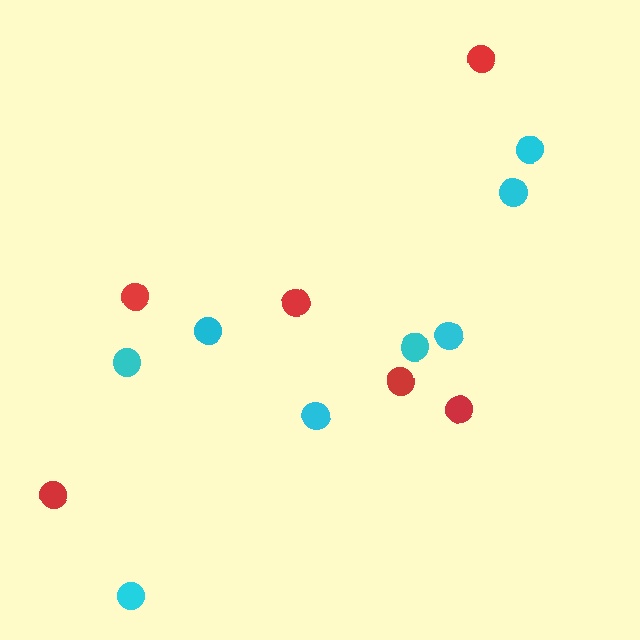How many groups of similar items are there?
There are 2 groups: one group of red circles (6) and one group of cyan circles (8).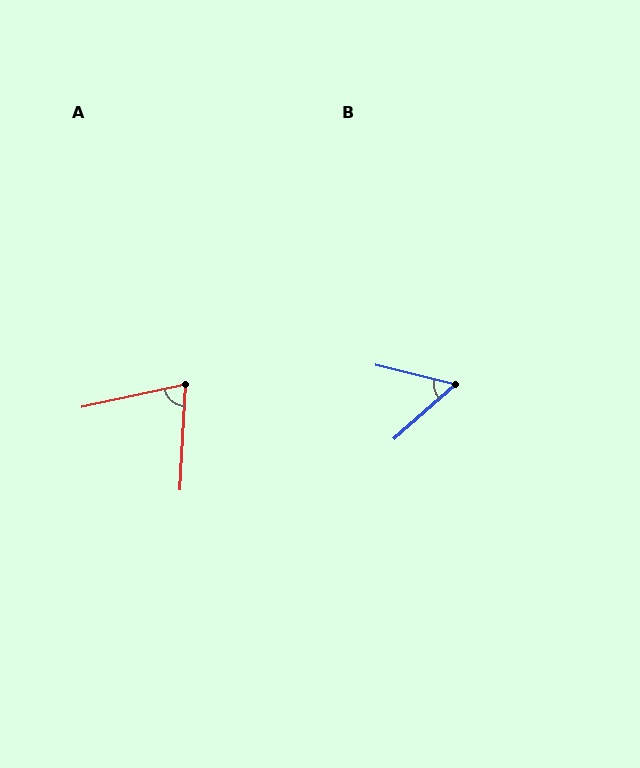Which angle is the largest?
A, at approximately 74 degrees.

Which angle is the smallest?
B, at approximately 55 degrees.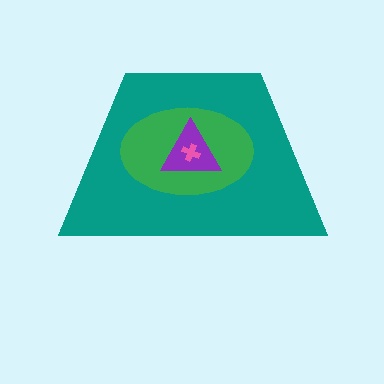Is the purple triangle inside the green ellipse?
Yes.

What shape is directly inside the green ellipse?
The purple triangle.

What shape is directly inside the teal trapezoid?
The green ellipse.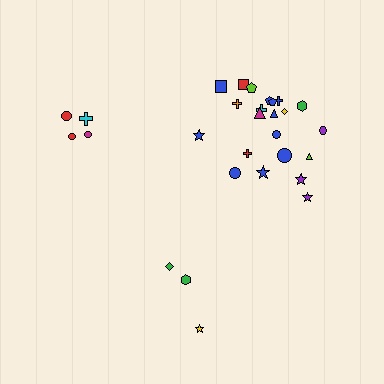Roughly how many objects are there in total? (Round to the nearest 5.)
Roughly 30 objects in total.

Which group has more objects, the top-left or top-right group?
The top-right group.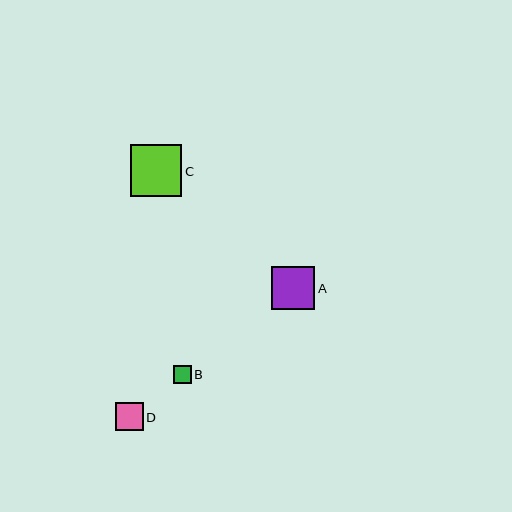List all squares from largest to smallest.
From largest to smallest: C, A, D, B.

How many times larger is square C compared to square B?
Square C is approximately 2.9 times the size of square B.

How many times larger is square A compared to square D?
Square A is approximately 1.6 times the size of square D.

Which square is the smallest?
Square B is the smallest with a size of approximately 18 pixels.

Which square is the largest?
Square C is the largest with a size of approximately 51 pixels.